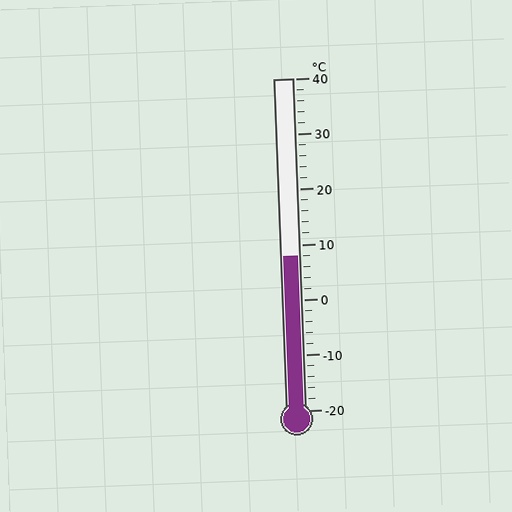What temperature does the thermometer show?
The thermometer shows approximately 8°C.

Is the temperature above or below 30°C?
The temperature is below 30°C.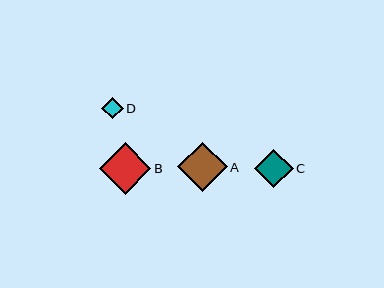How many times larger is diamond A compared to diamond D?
Diamond A is approximately 2.3 times the size of diamond D.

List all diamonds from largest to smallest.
From largest to smallest: B, A, C, D.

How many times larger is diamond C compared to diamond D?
Diamond C is approximately 1.8 times the size of diamond D.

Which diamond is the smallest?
Diamond D is the smallest with a size of approximately 21 pixels.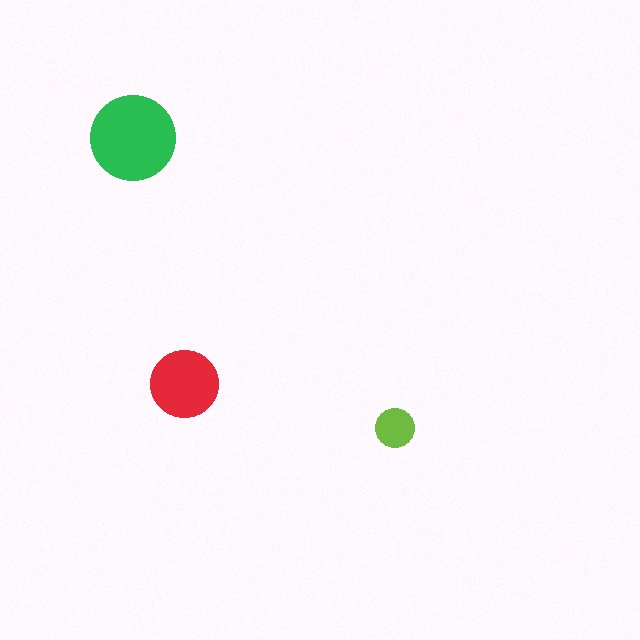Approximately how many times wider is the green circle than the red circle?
About 1.5 times wider.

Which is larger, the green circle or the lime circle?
The green one.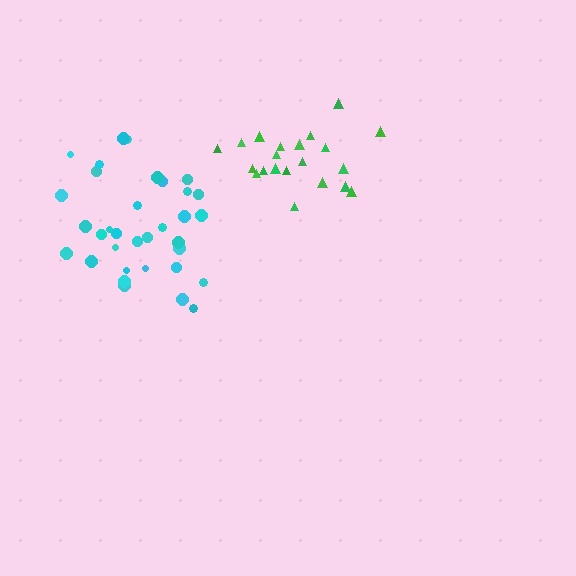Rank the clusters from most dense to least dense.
cyan, green.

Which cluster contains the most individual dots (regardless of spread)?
Cyan (34).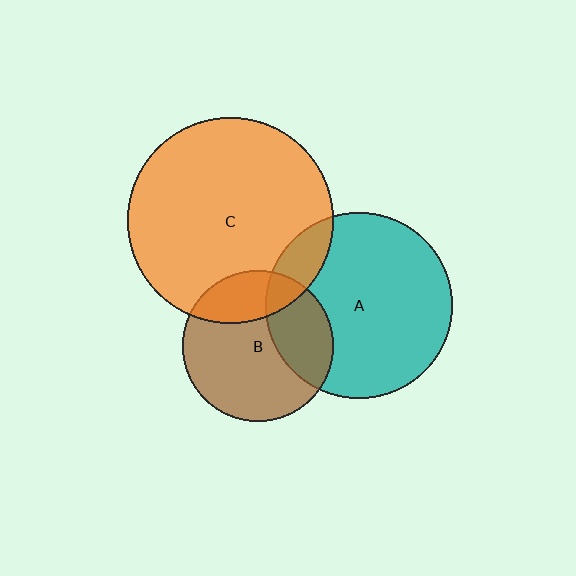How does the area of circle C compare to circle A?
Approximately 1.2 times.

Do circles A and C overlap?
Yes.